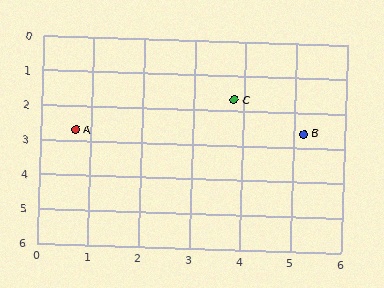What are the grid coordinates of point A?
Point A is at approximately (0.7, 2.7).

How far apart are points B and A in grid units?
Points B and A are about 4.5 grid units apart.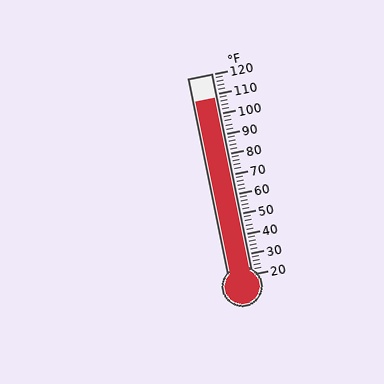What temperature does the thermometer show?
The thermometer shows approximately 108°F.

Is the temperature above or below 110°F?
The temperature is below 110°F.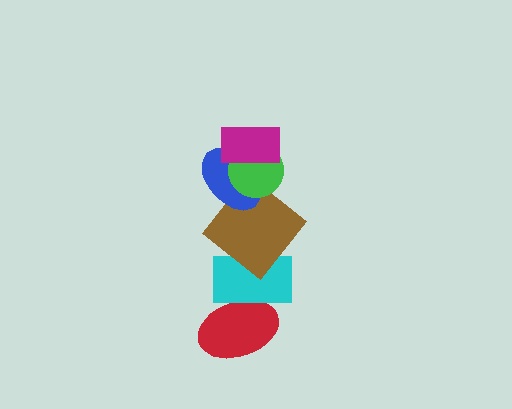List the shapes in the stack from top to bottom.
From top to bottom: the magenta rectangle, the green circle, the blue ellipse, the brown diamond, the cyan rectangle, the red ellipse.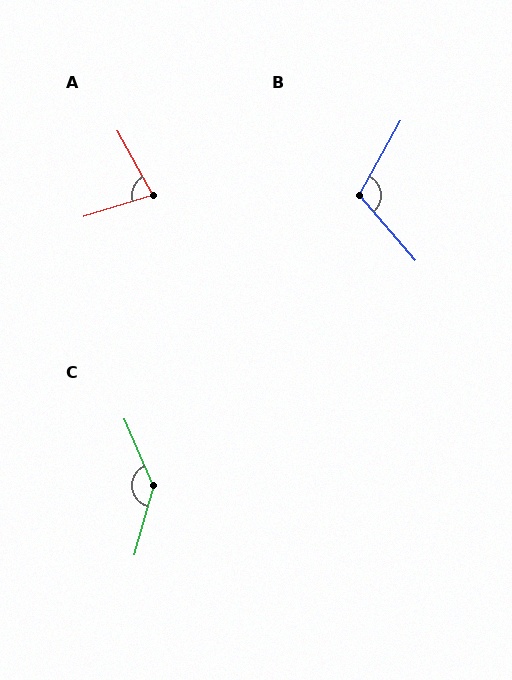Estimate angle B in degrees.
Approximately 110 degrees.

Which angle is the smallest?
A, at approximately 79 degrees.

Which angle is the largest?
C, at approximately 141 degrees.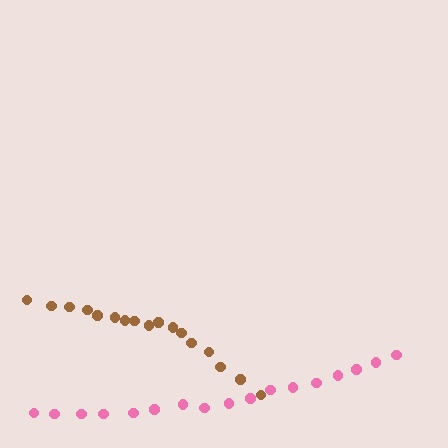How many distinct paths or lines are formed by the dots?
There are 2 distinct paths.